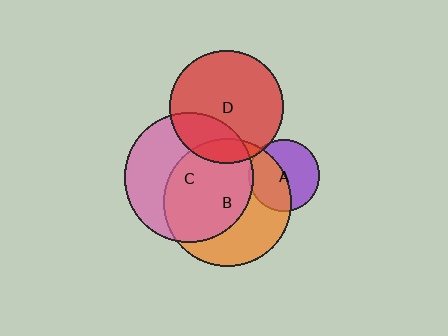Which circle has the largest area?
Circle C (pink).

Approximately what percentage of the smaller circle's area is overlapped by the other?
Approximately 15%.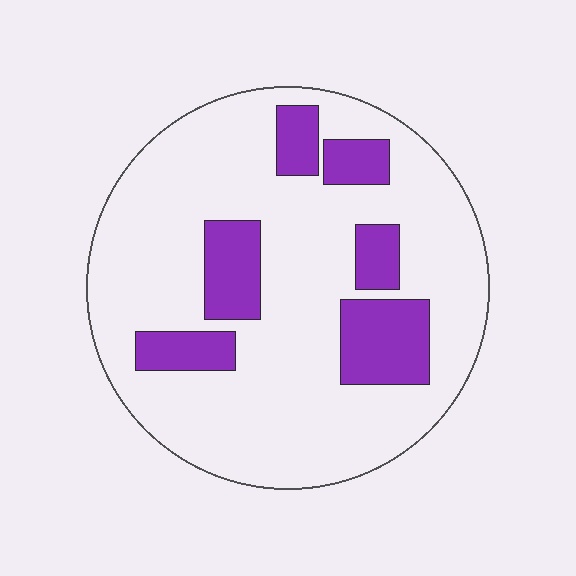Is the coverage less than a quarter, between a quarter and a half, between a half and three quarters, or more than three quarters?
Less than a quarter.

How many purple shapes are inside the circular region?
6.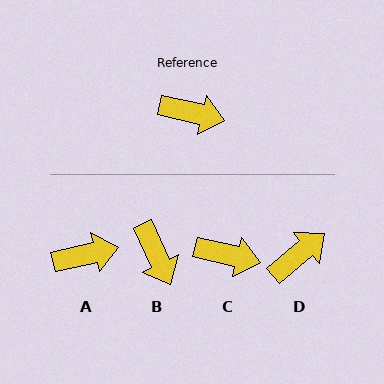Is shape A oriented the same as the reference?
No, it is off by about 26 degrees.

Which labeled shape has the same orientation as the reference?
C.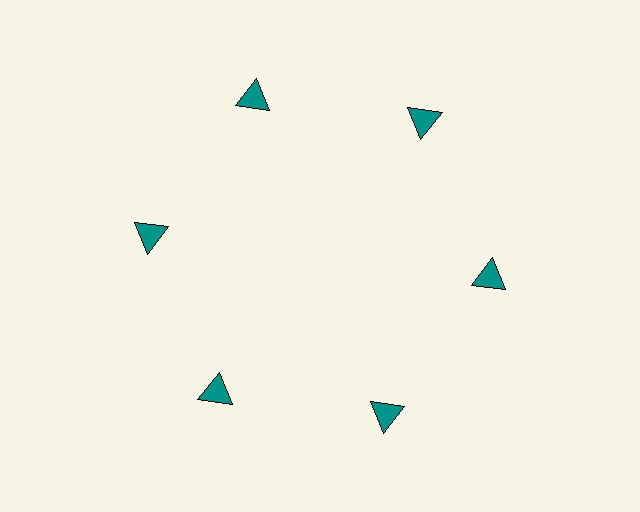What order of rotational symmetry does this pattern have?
This pattern has 6-fold rotational symmetry.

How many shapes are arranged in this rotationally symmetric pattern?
There are 6 shapes, arranged in 6 groups of 1.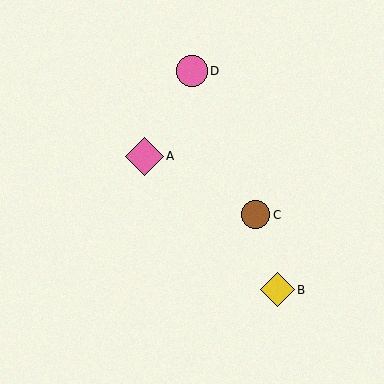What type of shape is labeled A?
Shape A is a pink diamond.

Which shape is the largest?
The pink diamond (labeled A) is the largest.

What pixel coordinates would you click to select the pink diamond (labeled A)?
Click at (144, 156) to select the pink diamond A.